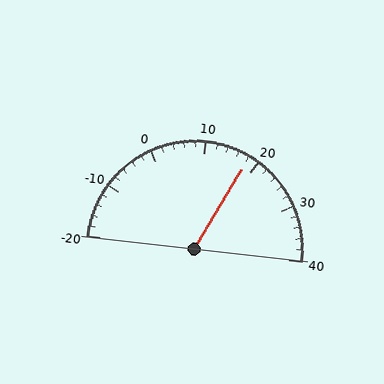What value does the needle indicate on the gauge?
The needle indicates approximately 18.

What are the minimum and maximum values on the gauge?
The gauge ranges from -20 to 40.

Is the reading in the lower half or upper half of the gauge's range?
The reading is in the upper half of the range (-20 to 40).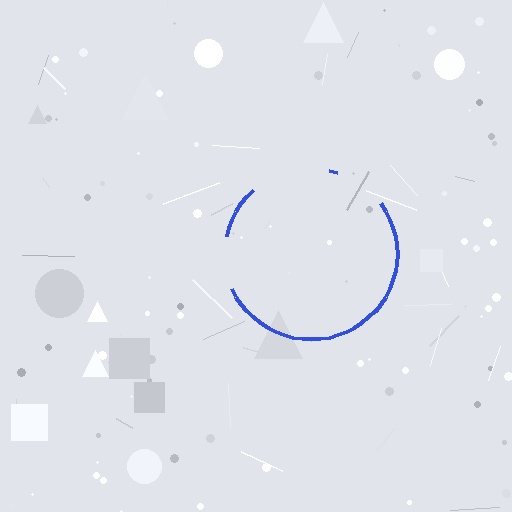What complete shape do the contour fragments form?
The contour fragments form a circle.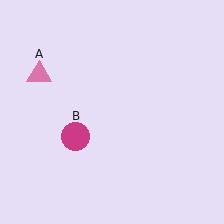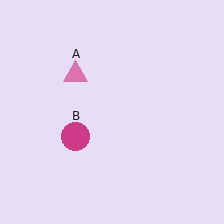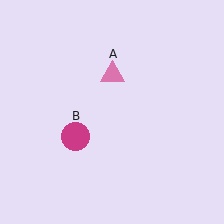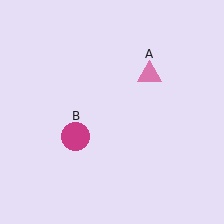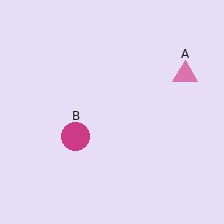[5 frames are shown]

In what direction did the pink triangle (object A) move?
The pink triangle (object A) moved right.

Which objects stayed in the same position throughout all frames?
Magenta circle (object B) remained stationary.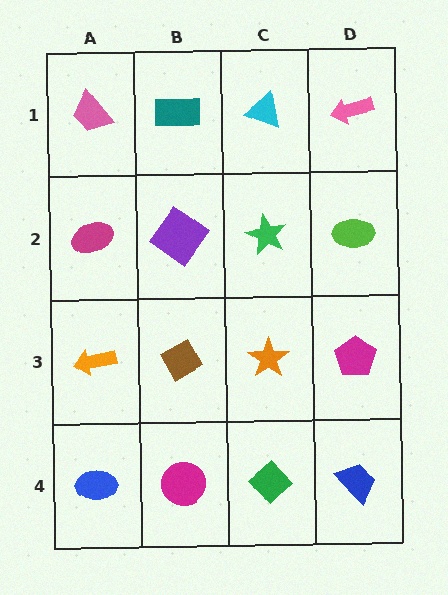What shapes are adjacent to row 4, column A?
An orange arrow (row 3, column A), a magenta circle (row 4, column B).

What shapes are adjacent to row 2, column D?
A pink arrow (row 1, column D), a magenta pentagon (row 3, column D), a green star (row 2, column C).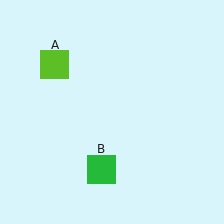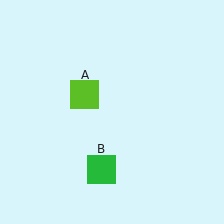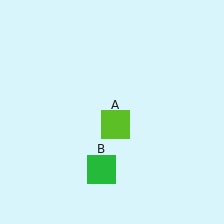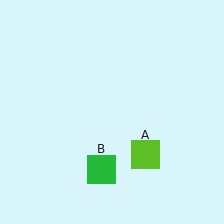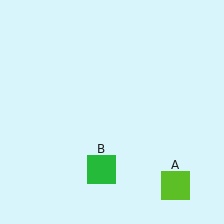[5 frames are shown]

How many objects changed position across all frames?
1 object changed position: lime square (object A).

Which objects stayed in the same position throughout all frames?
Green square (object B) remained stationary.